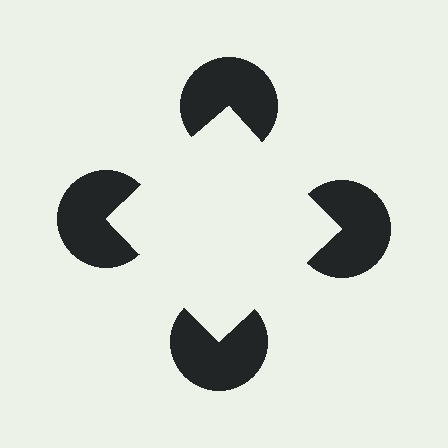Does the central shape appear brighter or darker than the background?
It typically appears slightly brighter than the background, even though no actual brightness change is drawn.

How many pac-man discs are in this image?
There are 4 — one at each vertex of the illusory square.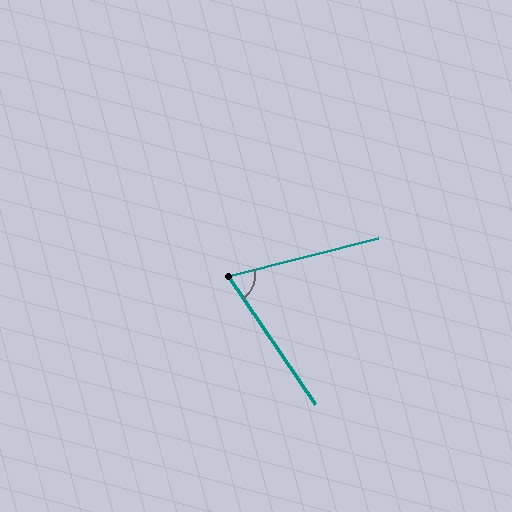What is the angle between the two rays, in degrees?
Approximately 70 degrees.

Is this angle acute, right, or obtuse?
It is acute.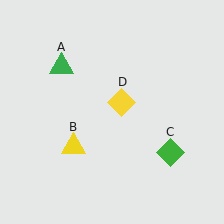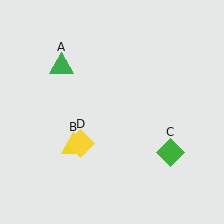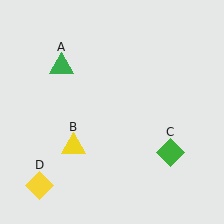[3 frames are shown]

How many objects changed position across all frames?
1 object changed position: yellow diamond (object D).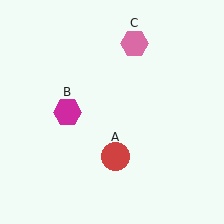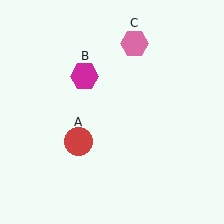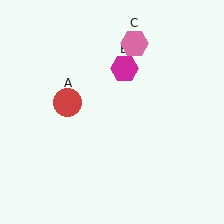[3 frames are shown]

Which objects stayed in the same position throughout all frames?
Pink hexagon (object C) remained stationary.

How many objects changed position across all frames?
2 objects changed position: red circle (object A), magenta hexagon (object B).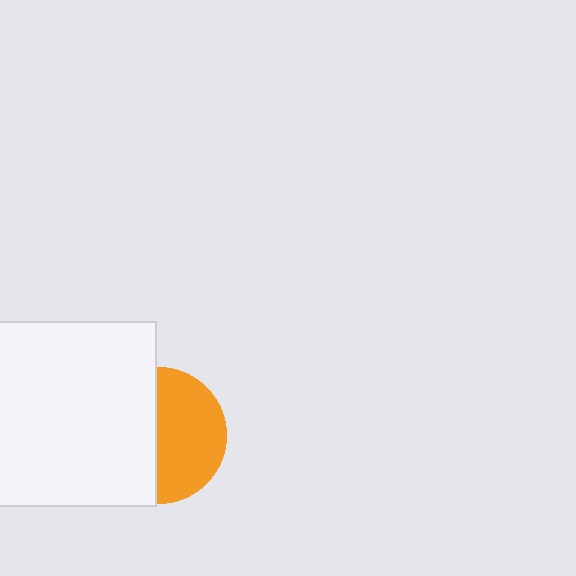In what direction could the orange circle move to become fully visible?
The orange circle could move right. That would shift it out from behind the white square entirely.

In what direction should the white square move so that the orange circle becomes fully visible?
The white square should move left. That is the shortest direction to clear the overlap and leave the orange circle fully visible.